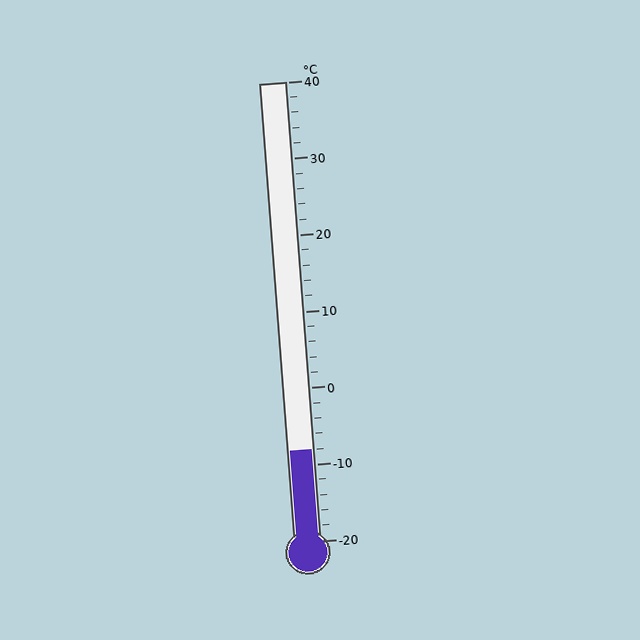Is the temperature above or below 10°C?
The temperature is below 10°C.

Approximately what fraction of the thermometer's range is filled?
The thermometer is filled to approximately 20% of its range.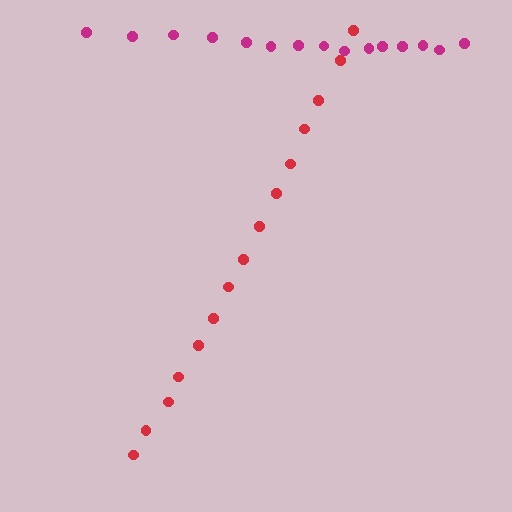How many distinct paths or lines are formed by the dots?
There are 2 distinct paths.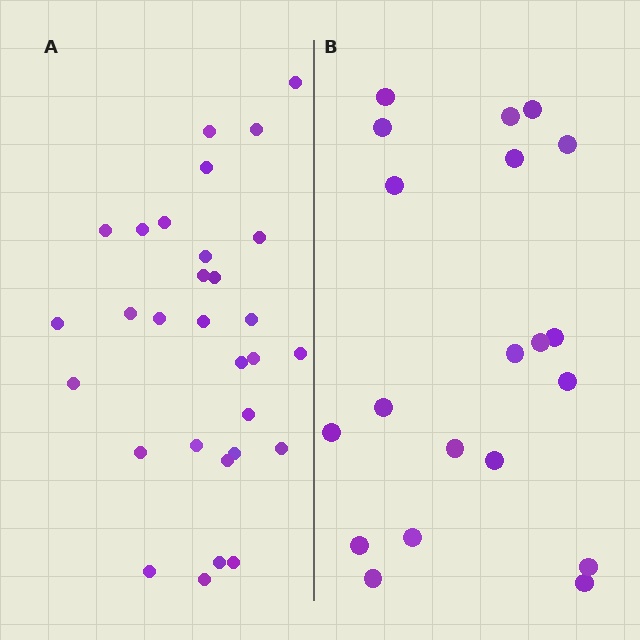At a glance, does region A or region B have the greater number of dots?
Region A (the left region) has more dots.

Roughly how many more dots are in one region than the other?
Region A has roughly 10 or so more dots than region B.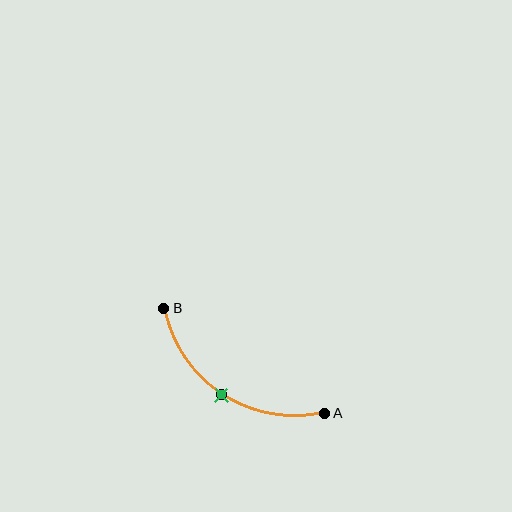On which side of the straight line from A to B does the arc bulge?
The arc bulges below the straight line connecting A and B.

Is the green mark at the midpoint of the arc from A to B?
Yes. The green mark lies on the arc at equal arc-length from both A and B — it is the arc midpoint.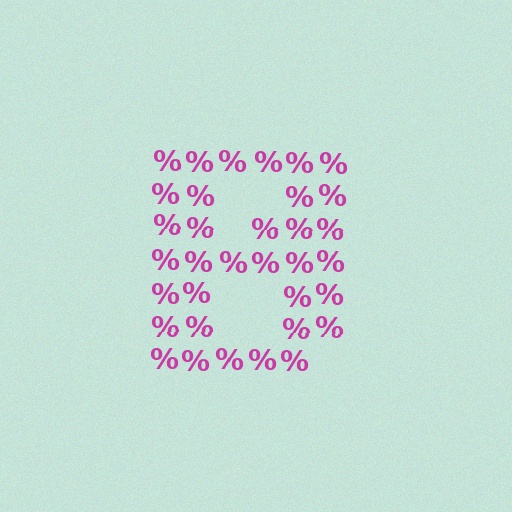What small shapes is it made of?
It is made of small percent signs.